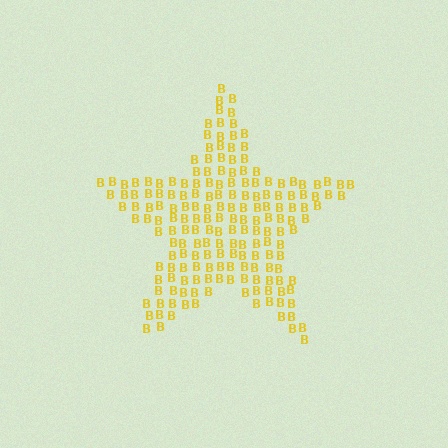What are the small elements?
The small elements are letter B's.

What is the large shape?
The large shape is a star.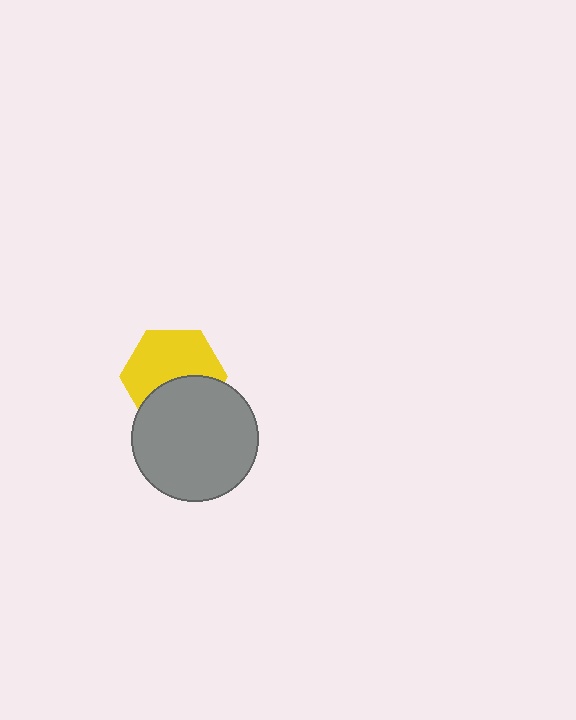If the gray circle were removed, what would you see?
You would see the complete yellow hexagon.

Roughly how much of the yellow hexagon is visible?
About half of it is visible (roughly 61%).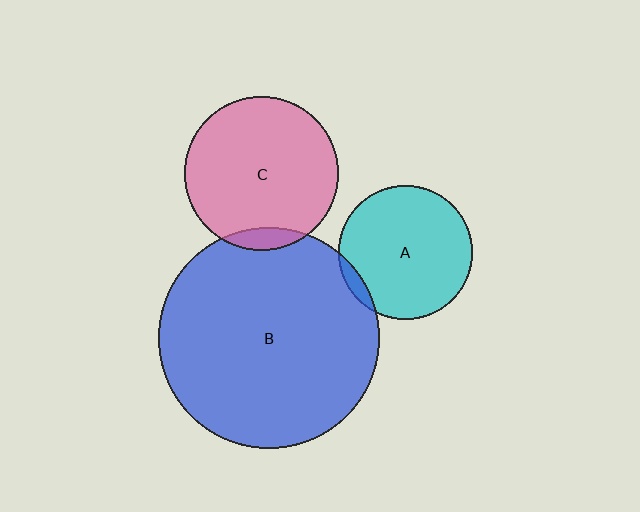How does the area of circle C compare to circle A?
Approximately 1.3 times.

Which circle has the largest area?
Circle B (blue).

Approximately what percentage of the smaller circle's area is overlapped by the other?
Approximately 5%.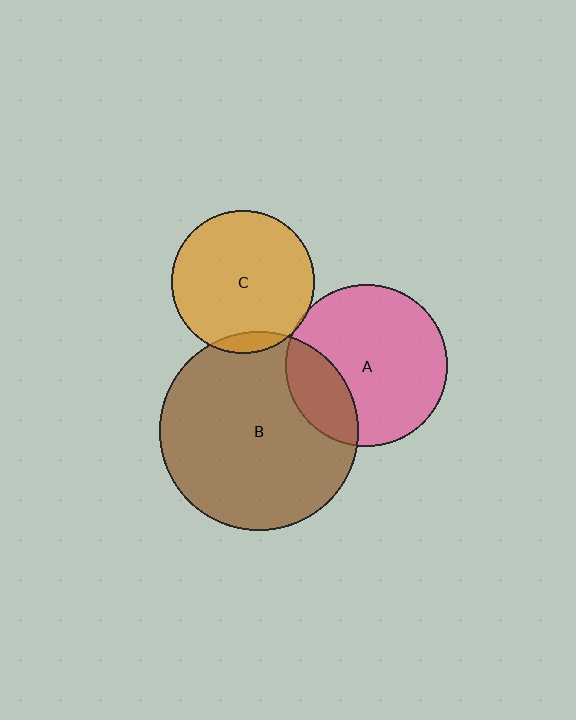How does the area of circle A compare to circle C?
Approximately 1.3 times.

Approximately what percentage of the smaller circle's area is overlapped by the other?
Approximately 5%.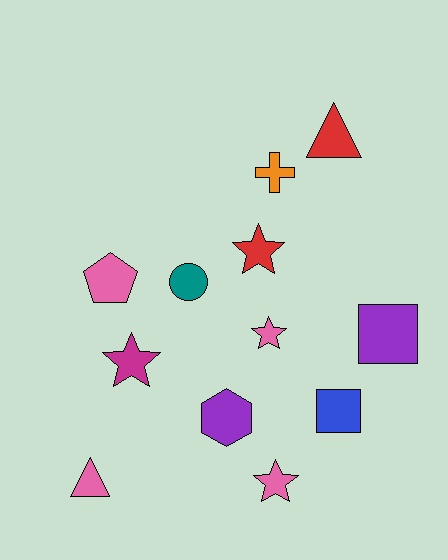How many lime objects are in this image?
There are no lime objects.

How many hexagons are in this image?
There is 1 hexagon.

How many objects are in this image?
There are 12 objects.